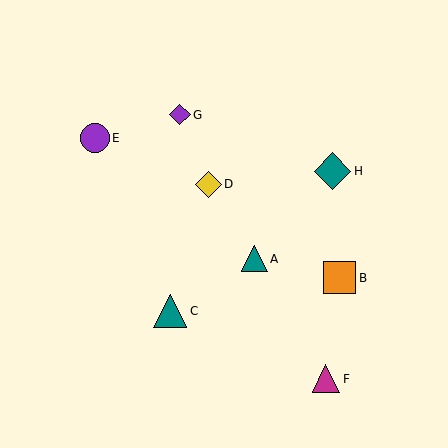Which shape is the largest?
The teal diamond (labeled H) is the largest.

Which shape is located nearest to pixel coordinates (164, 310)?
The teal triangle (labeled C) at (170, 311) is nearest to that location.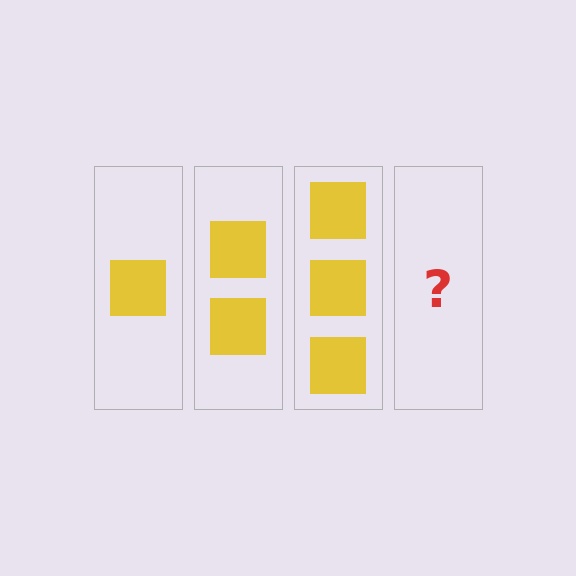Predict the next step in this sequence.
The next step is 4 squares.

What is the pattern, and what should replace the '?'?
The pattern is that each step adds one more square. The '?' should be 4 squares.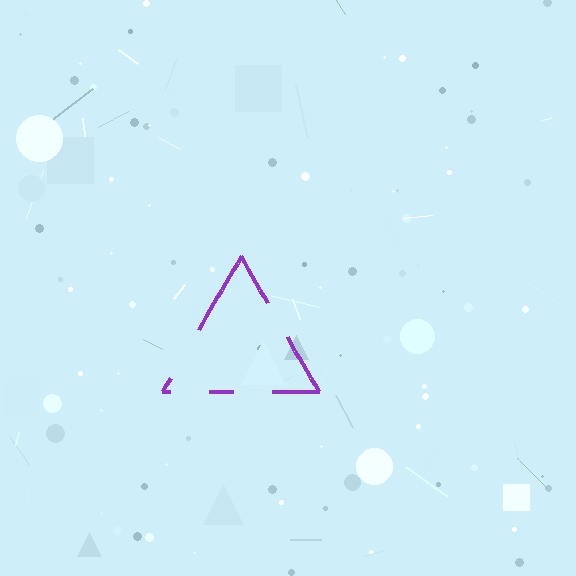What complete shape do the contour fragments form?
The contour fragments form a triangle.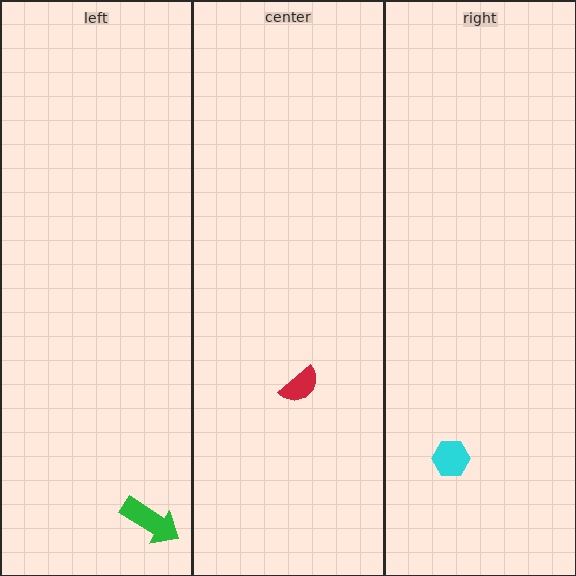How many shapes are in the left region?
1.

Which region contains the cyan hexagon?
The right region.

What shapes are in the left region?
The green arrow.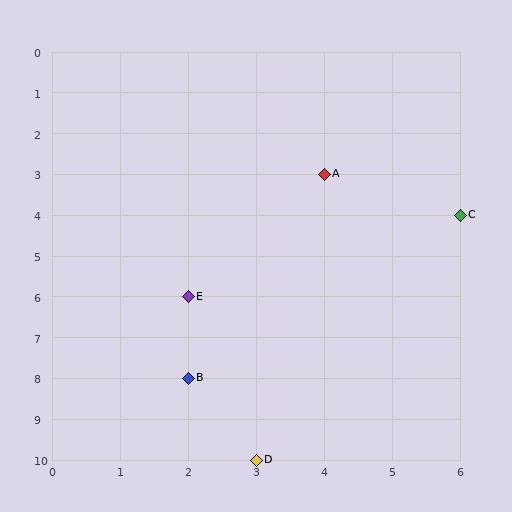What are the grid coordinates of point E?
Point E is at grid coordinates (2, 6).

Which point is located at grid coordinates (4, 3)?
Point A is at (4, 3).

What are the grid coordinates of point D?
Point D is at grid coordinates (3, 10).